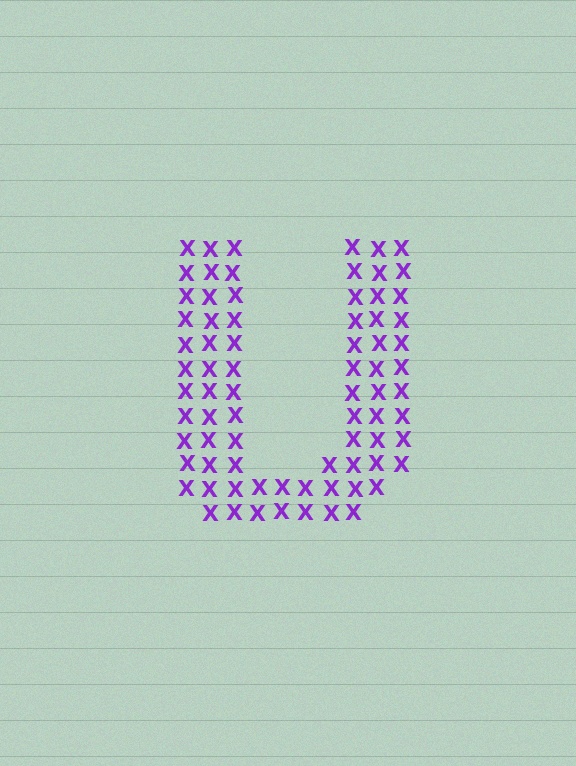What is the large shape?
The large shape is the letter U.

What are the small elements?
The small elements are letter X's.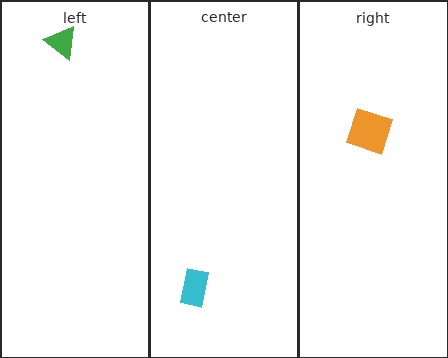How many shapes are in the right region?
1.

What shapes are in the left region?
The green triangle.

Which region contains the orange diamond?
The right region.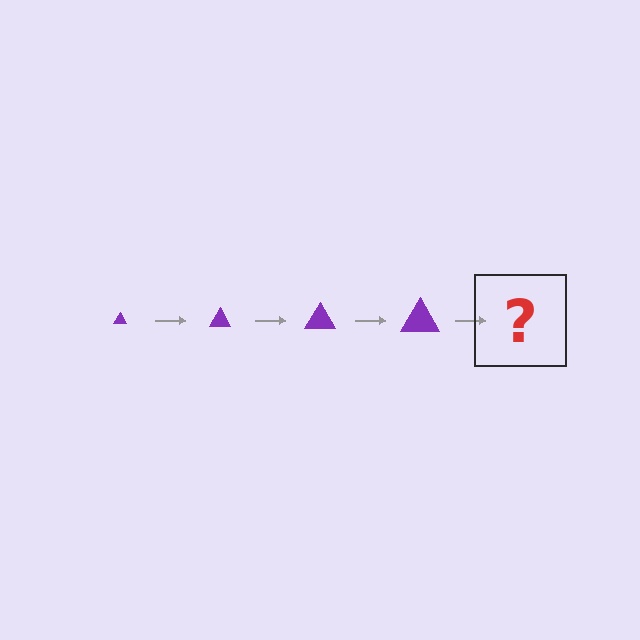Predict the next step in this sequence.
The next step is a purple triangle, larger than the previous one.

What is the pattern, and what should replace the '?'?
The pattern is that the triangle gets progressively larger each step. The '?' should be a purple triangle, larger than the previous one.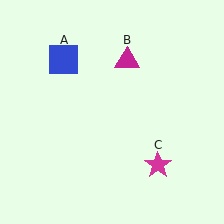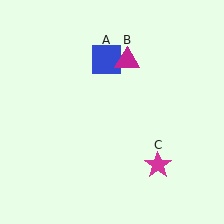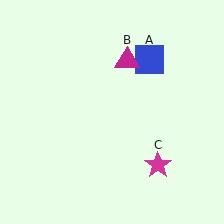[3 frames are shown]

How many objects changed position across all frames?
1 object changed position: blue square (object A).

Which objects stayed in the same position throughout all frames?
Magenta triangle (object B) and magenta star (object C) remained stationary.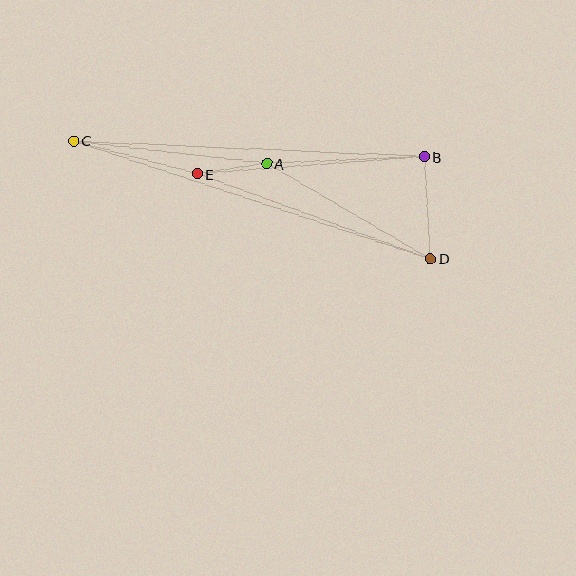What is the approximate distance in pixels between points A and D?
The distance between A and D is approximately 189 pixels.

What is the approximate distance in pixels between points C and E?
The distance between C and E is approximately 128 pixels.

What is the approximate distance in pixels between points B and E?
The distance between B and E is approximately 228 pixels.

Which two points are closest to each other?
Points A and E are closest to each other.